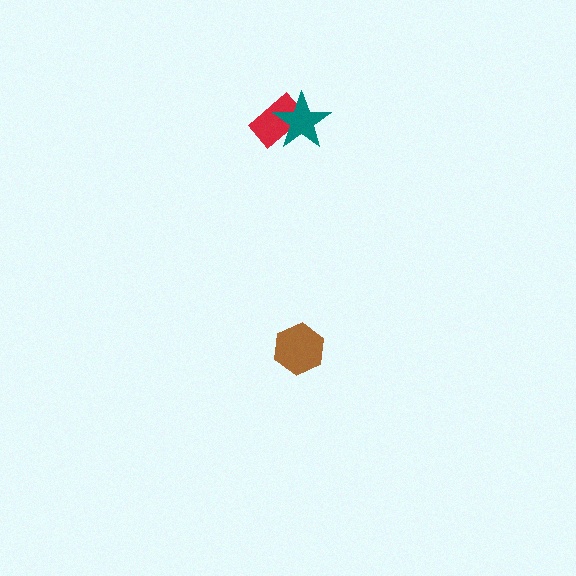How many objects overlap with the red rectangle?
1 object overlaps with the red rectangle.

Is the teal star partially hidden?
No, no other shape covers it.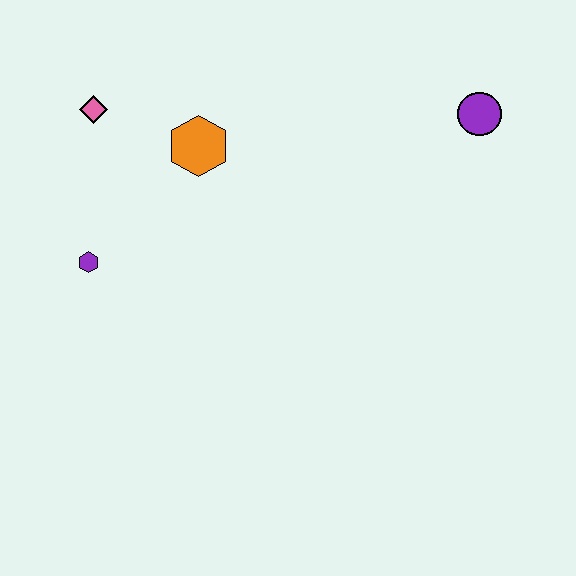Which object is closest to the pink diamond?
The orange hexagon is closest to the pink diamond.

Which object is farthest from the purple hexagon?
The purple circle is farthest from the purple hexagon.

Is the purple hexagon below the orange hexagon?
Yes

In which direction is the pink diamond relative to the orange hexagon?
The pink diamond is to the left of the orange hexagon.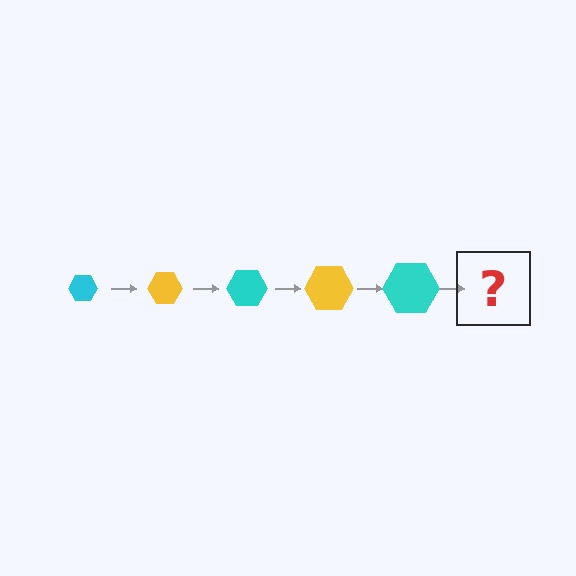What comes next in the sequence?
The next element should be a yellow hexagon, larger than the previous one.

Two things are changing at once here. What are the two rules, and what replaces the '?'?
The two rules are that the hexagon grows larger each step and the color cycles through cyan and yellow. The '?' should be a yellow hexagon, larger than the previous one.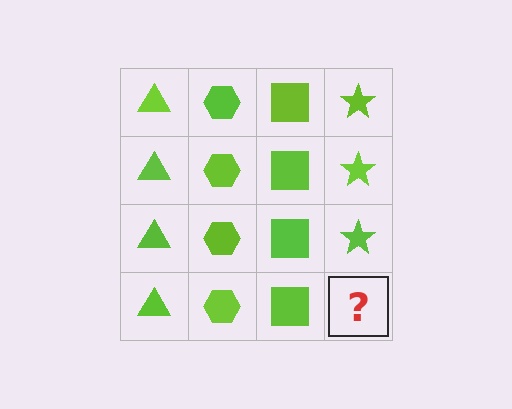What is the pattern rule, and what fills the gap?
The rule is that each column has a consistent shape. The gap should be filled with a lime star.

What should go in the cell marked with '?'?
The missing cell should contain a lime star.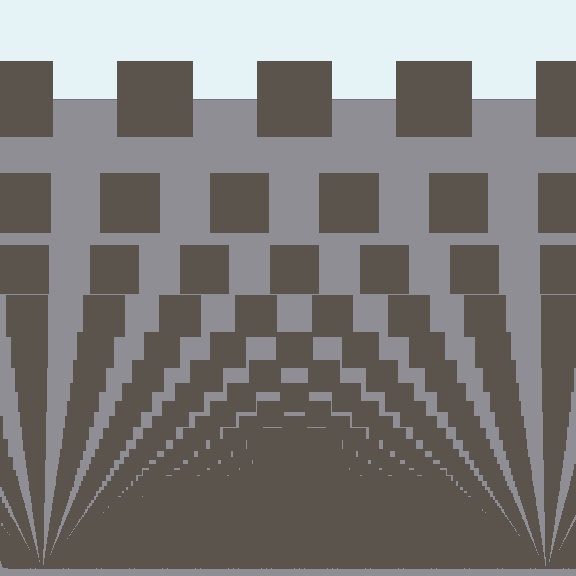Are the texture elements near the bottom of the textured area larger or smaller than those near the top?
Smaller. The gradient is inverted — elements near the bottom are smaller and denser.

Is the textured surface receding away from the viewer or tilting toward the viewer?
The surface appears to tilt toward the viewer. Texture elements get larger and sparser toward the top.